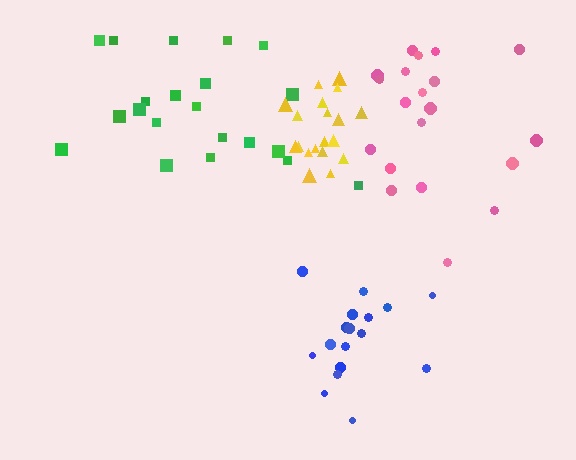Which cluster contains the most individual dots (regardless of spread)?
Green (21).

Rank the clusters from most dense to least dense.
yellow, blue, pink, green.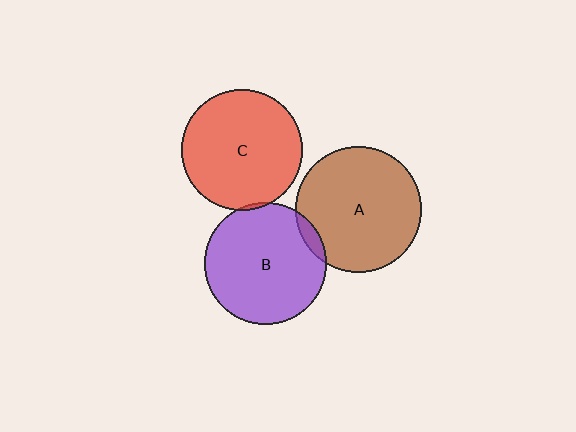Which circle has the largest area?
Circle A (brown).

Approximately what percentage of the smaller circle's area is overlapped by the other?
Approximately 5%.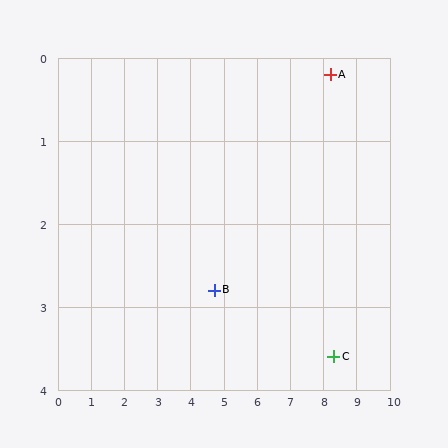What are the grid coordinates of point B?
Point B is at approximately (4.7, 2.8).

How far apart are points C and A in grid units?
Points C and A are about 3.4 grid units apart.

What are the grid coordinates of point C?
Point C is at approximately (8.3, 3.6).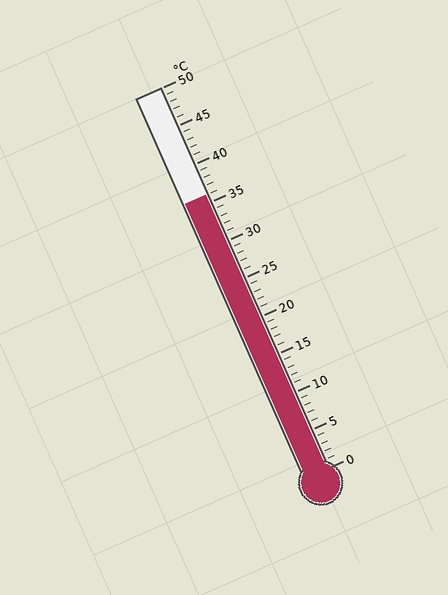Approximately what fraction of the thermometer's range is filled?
The thermometer is filled to approximately 70% of its range.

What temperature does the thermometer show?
The thermometer shows approximately 36°C.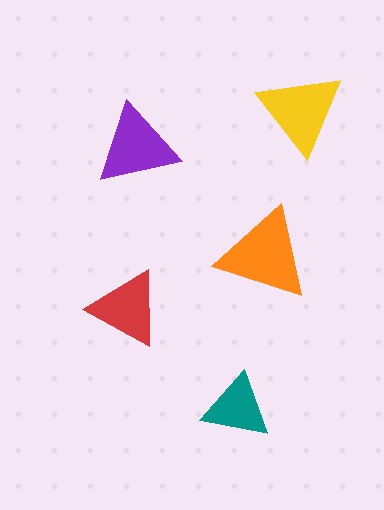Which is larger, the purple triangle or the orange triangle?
The orange one.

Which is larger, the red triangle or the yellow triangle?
The yellow one.